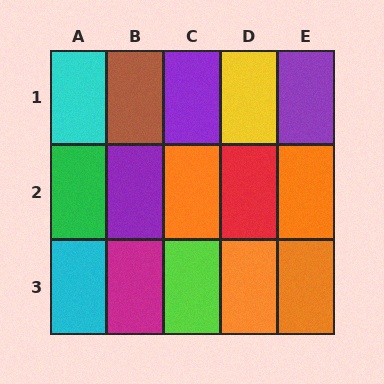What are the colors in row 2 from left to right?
Green, purple, orange, red, orange.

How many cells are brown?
1 cell is brown.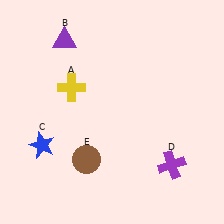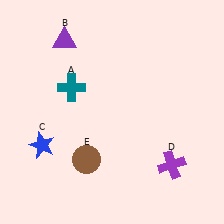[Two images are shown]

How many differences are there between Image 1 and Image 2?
There is 1 difference between the two images.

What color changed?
The cross (A) changed from yellow in Image 1 to teal in Image 2.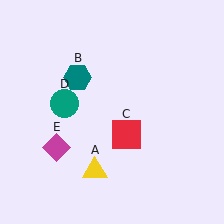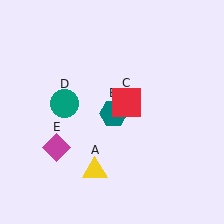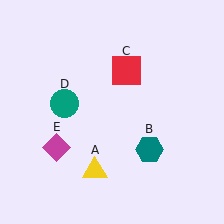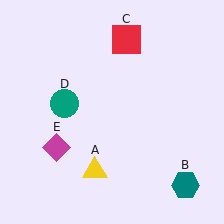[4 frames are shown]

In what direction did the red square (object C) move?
The red square (object C) moved up.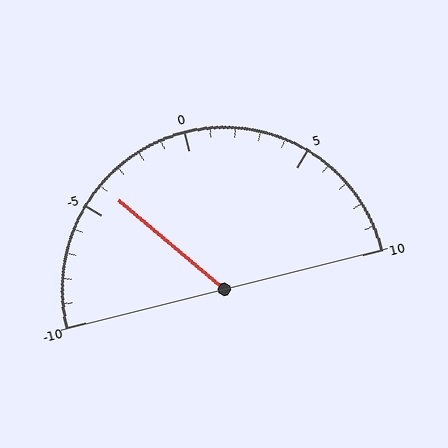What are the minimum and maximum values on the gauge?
The gauge ranges from -10 to 10.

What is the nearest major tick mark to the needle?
The nearest major tick mark is -5.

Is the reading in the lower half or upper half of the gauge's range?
The reading is in the lower half of the range (-10 to 10).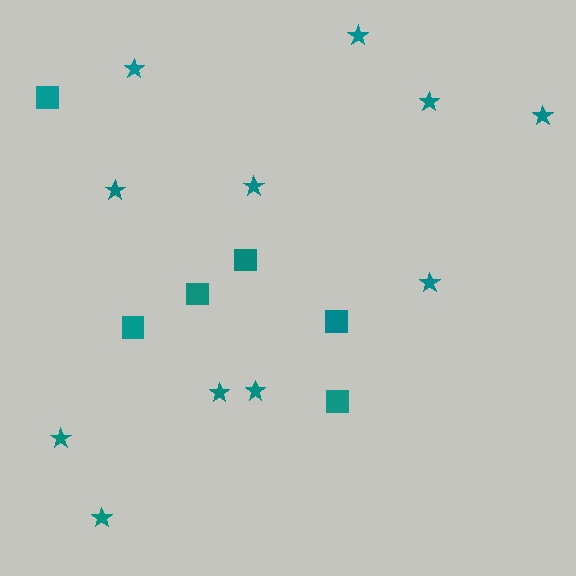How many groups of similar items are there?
There are 2 groups: one group of stars (11) and one group of squares (6).